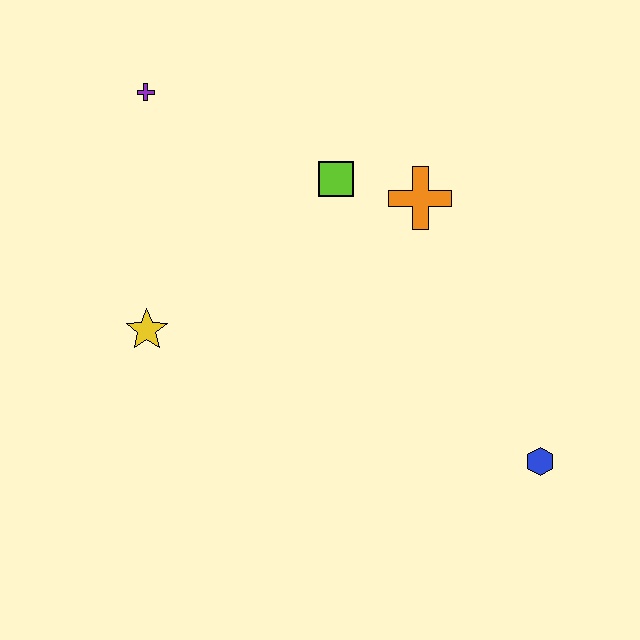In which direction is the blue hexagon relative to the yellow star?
The blue hexagon is to the right of the yellow star.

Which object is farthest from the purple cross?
The blue hexagon is farthest from the purple cross.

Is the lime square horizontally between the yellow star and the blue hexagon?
Yes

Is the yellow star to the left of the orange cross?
Yes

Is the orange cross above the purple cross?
No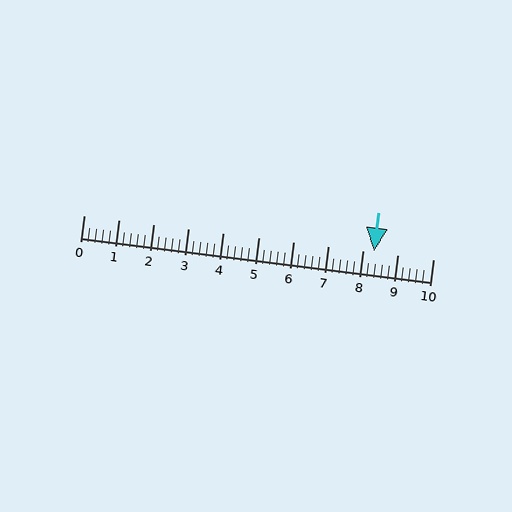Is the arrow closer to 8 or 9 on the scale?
The arrow is closer to 8.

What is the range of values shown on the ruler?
The ruler shows values from 0 to 10.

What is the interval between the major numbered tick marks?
The major tick marks are spaced 1 units apart.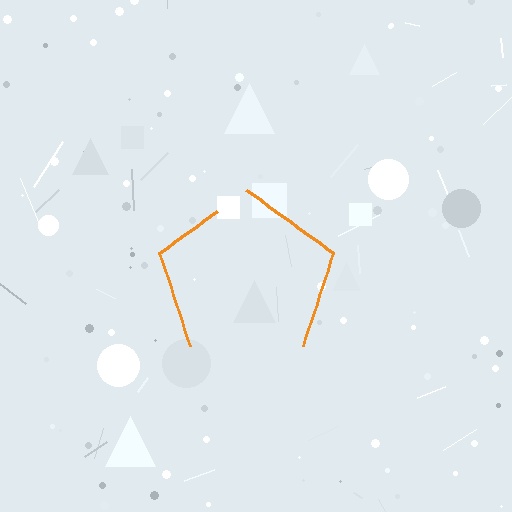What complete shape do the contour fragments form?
The contour fragments form a pentagon.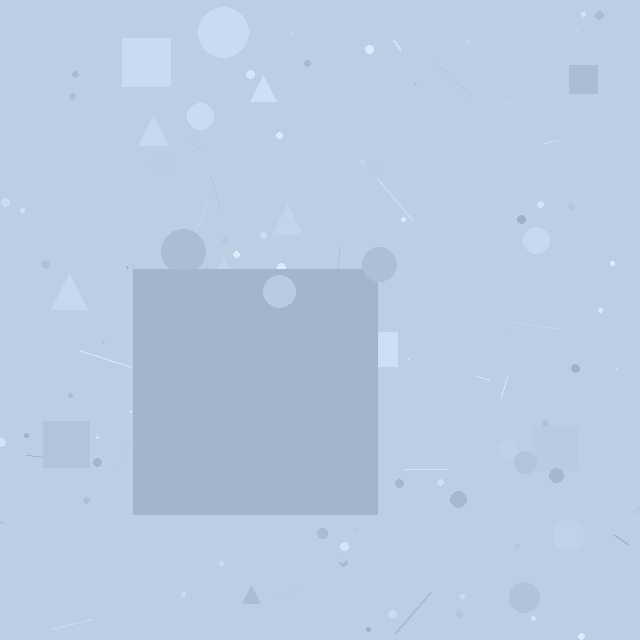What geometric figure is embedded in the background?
A square is embedded in the background.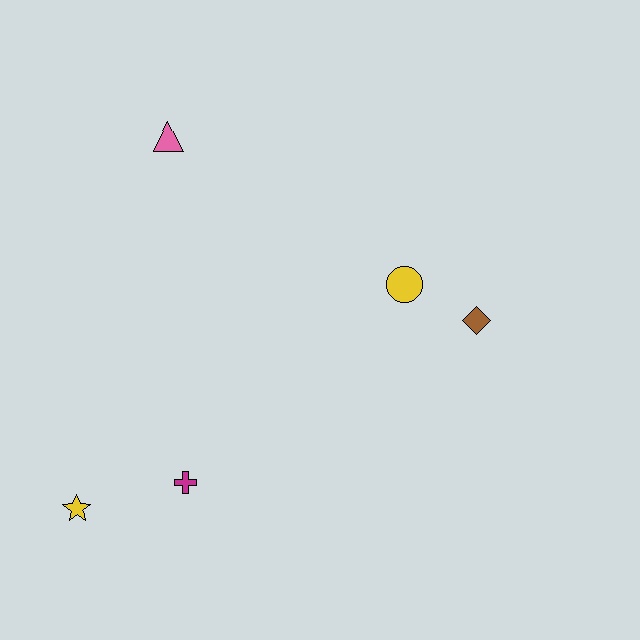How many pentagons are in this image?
There are no pentagons.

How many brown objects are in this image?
There is 1 brown object.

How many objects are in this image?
There are 5 objects.